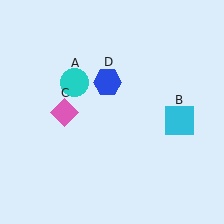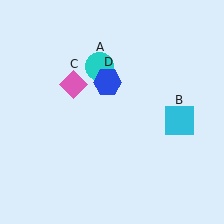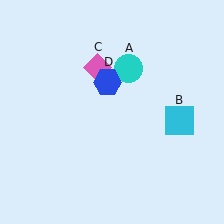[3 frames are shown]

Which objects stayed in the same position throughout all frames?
Cyan square (object B) and blue hexagon (object D) remained stationary.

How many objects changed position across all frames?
2 objects changed position: cyan circle (object A), pink diamond (object C).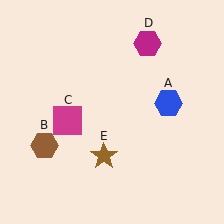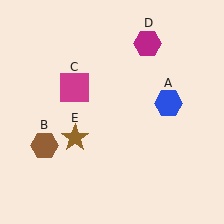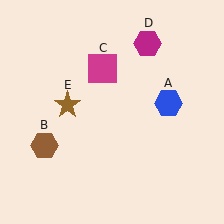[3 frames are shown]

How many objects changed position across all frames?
2 objects changed position: magenta square (object C), brown star (object E).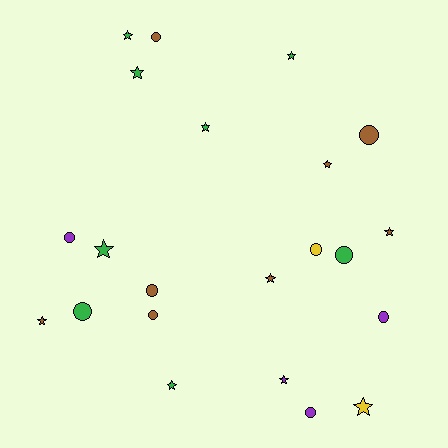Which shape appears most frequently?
Star, with 12 objects.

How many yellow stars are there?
There is 1 yellow star.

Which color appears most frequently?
Brown, with 8 objects.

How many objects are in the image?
There are 22 objects.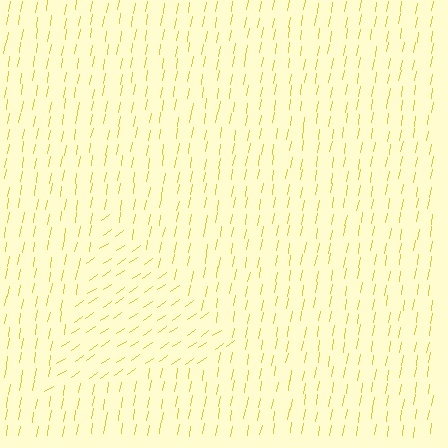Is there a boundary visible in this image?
Yes, there is a texture boundary formed by a change in line orientation.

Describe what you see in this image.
The image is filled with small yellow line segments. A triangle region in the image has lines oriented differently from the surrounding lines, creating a visible texture boundary.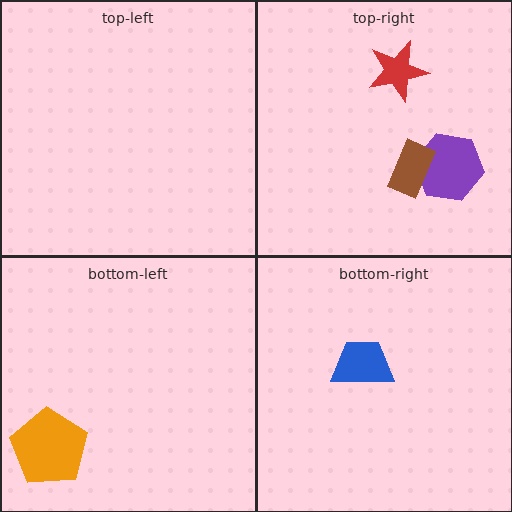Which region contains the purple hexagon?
The top-right region.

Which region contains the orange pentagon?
The bottom-left region.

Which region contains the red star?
The top-right region.